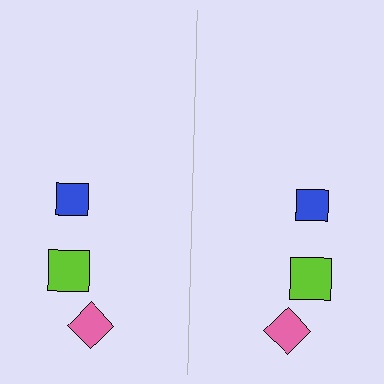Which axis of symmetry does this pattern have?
The pattern has a vertical axis of symmetry running through the center of the image.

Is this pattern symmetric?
Yes, this pattern has bilateral (reflection) symmetry.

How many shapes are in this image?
There are 6 shapes in this image.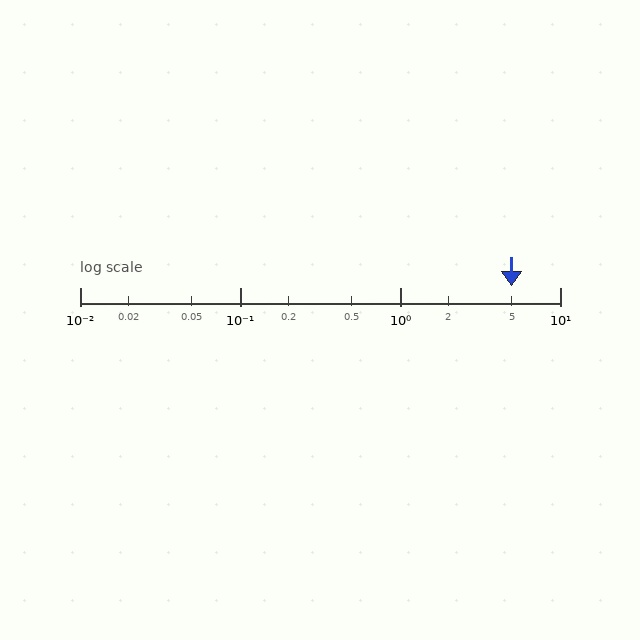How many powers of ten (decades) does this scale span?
The scale spans 3 decades, from 0.01 to 10.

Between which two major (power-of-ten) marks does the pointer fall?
The pointer is between 1 and 10.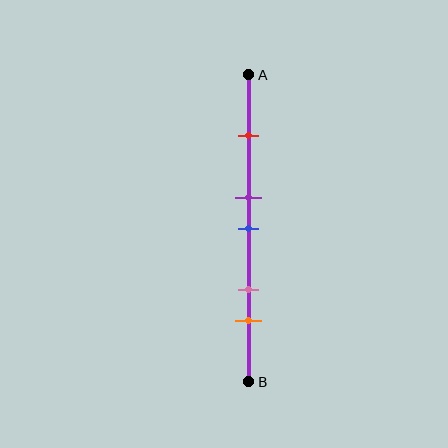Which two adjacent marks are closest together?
The purple and blue marks are the closest adjacent pair.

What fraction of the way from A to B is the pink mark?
The pink mark is approximately 70% (0.7) of the way from A to B.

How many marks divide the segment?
There are 5 marks dividing the segment.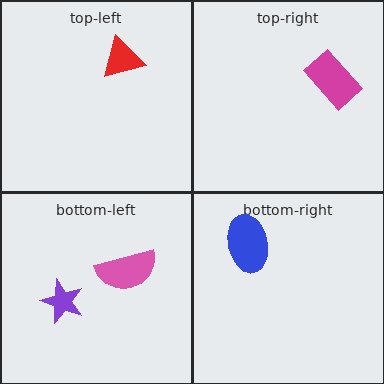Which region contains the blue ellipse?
The bottom-right region.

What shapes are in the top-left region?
The red triangle.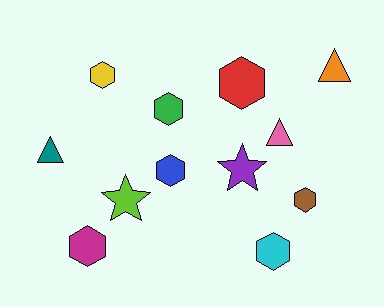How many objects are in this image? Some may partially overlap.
There are 12 objects.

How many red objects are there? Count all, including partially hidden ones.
There is 1 red object.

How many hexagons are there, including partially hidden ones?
There are 7 hexagons.